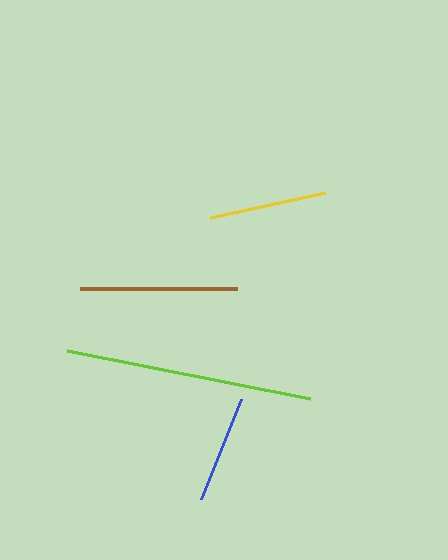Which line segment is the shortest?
The blue line is the shortest at approximately 107 pixels.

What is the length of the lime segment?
The lime segment is approximately 248 pixels long.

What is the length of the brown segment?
The brown segment is approximately 157 pixels long.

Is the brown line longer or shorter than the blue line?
The brown line is longer than the blue line.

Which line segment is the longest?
The lime line is the longest at approximately 248 pixels.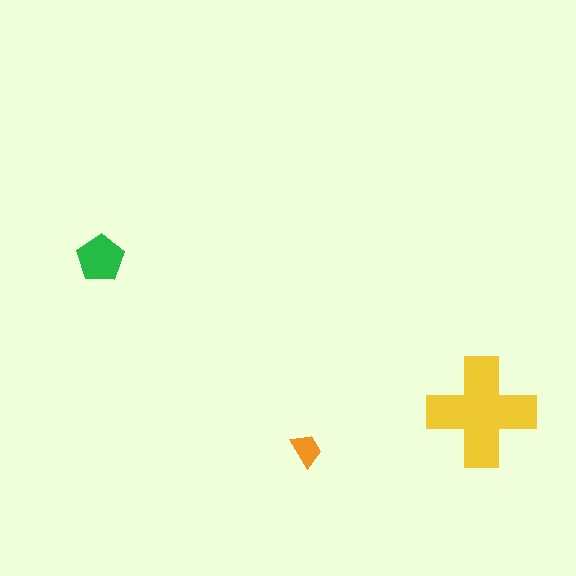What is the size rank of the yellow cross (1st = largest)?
1st.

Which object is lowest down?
The orange trapezoid is bottommost.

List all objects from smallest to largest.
The orange trapezoid, the green pentagon, the yellow cross.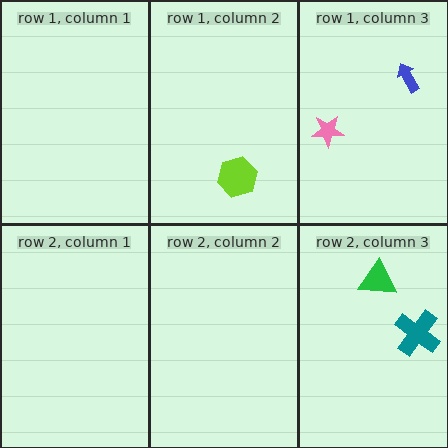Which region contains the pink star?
The row 1, column 3 region.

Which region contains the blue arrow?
The row 1, column 3 region.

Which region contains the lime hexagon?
The row 1, column 2 region.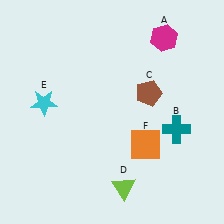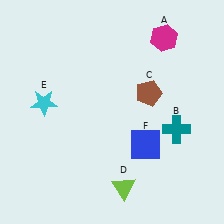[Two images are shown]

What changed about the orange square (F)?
In Image 1, F is orange. In Image 2, it changed to blue.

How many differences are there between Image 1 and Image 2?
There is 1 difference between the two images.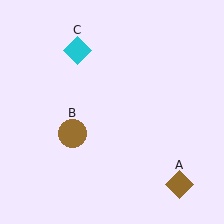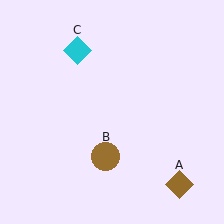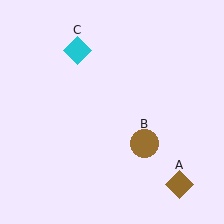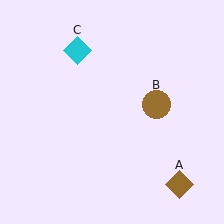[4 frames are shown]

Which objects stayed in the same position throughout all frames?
Brown diamond (object A) and cyan diamond (object C) remained stationary.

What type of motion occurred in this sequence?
The brown circle (object B) rotated counterclockwise around the center of the scene.